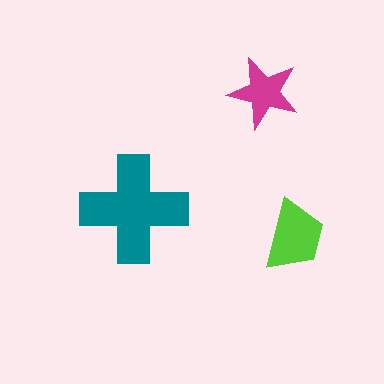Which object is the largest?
The teal cross.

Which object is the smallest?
The magenta star.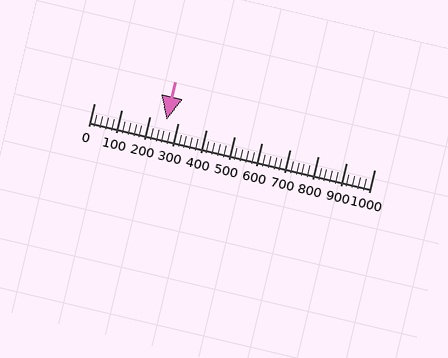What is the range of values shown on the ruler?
The ruler shows values from 0 to 1000.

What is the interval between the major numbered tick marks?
The major tick marks are spaced 100 units apart.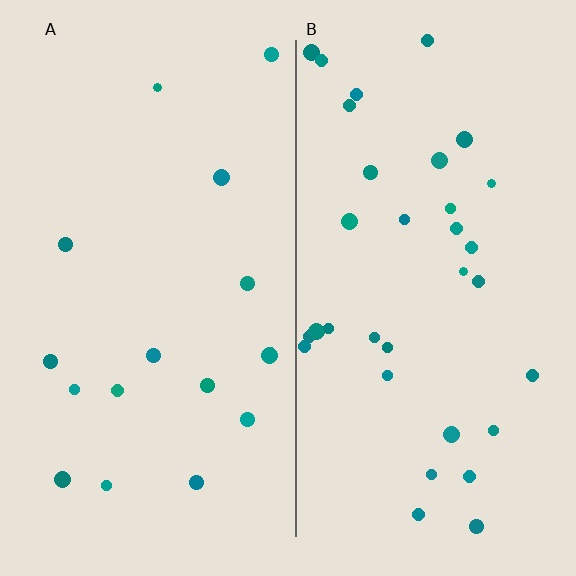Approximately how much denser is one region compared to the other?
Approximately 2.0× — region B over region A.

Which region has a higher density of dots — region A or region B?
B (the right).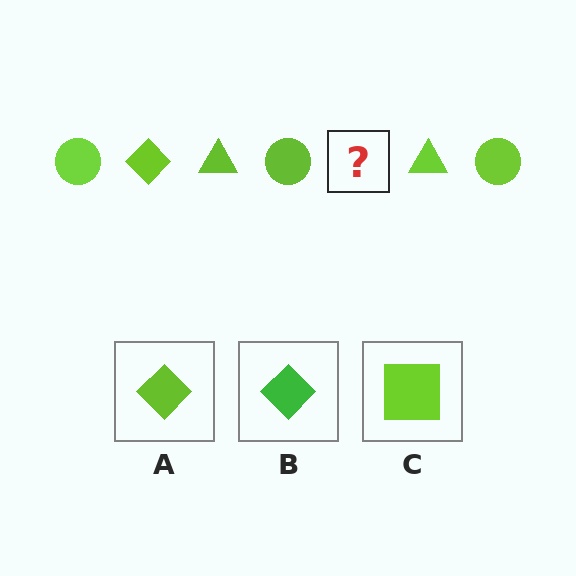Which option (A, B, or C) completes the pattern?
A.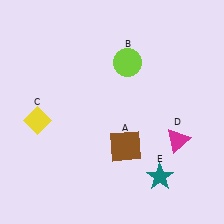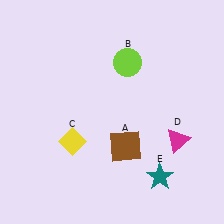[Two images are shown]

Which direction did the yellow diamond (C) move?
The yellow diamond (C) moved right.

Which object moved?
The yellow diamond (C) moved right.